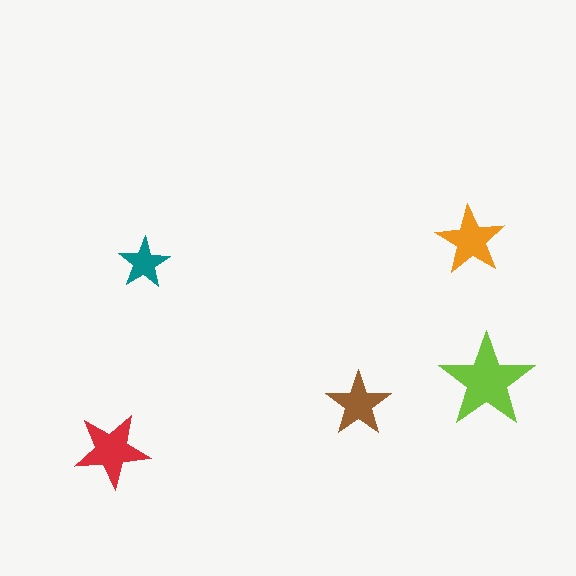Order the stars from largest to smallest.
the lime one, the red one, the orange one, the brown one, the teal one.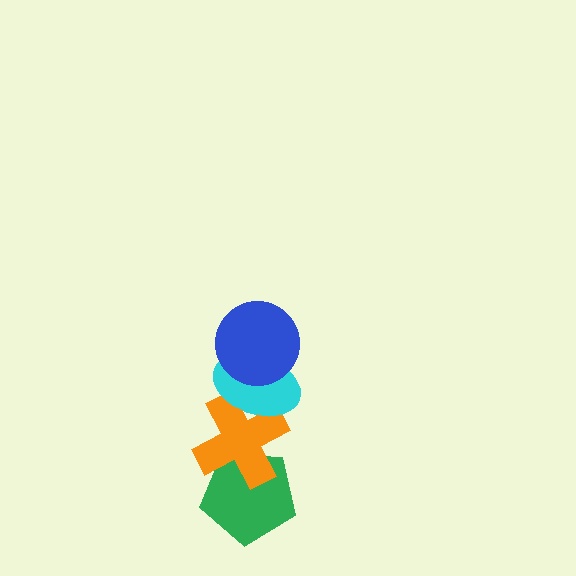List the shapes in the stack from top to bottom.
From top to bottom: the blue circle, the cyan ellipse, the orange cross, the green pentagon.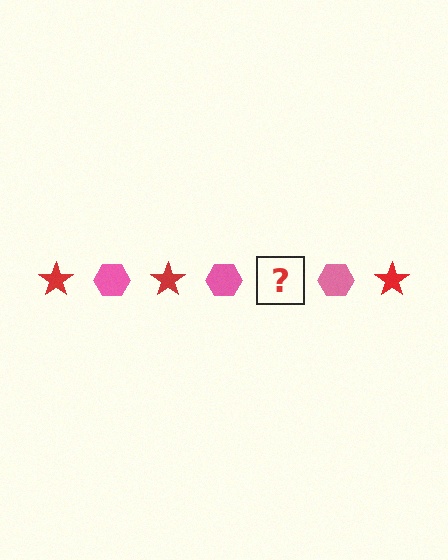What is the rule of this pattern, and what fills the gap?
The rule is that the pattern alternates between red star and pink hexagon. The gap should be filled with a red star.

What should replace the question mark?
The question mark should be replaced with a red star.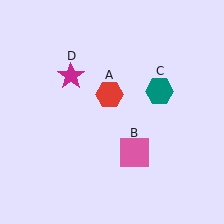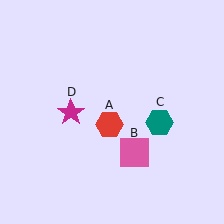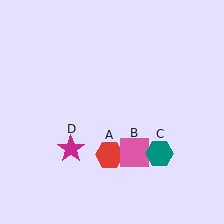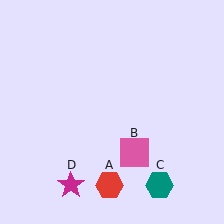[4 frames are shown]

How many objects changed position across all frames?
3 objects changed position: red hexagon (object A), teal hexagon (object C), magenta star (object D).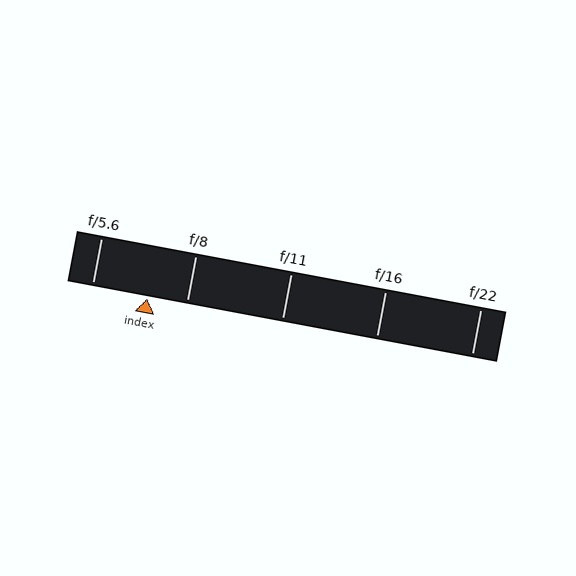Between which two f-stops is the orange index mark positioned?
The index mark is between f/5.6 and f/8.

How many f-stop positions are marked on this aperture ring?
There are 5 f-stop positions marked.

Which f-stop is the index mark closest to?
The index mark is closest to f/8.